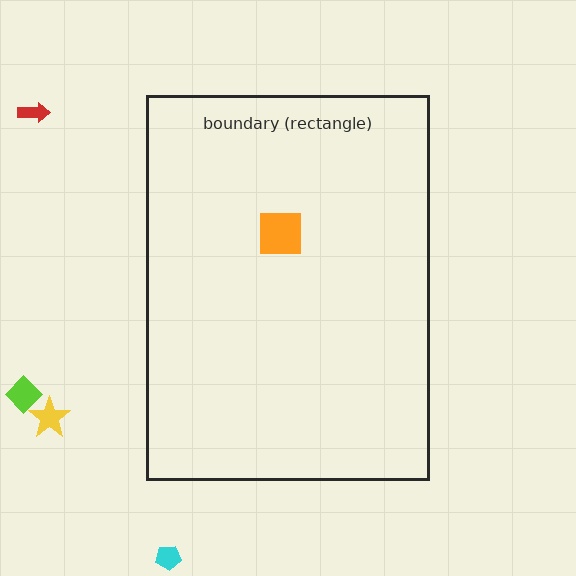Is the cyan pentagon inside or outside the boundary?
Outside.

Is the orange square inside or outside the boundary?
Inside.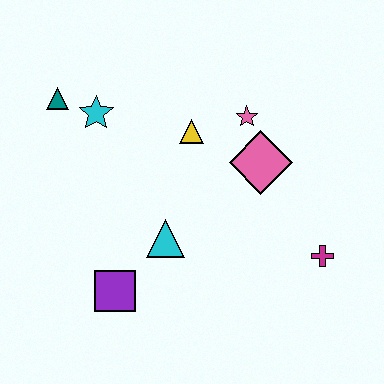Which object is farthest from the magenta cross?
The teal triangle is farthest from the magenta cross.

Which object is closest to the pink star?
The pink diamond is closest to the pink star.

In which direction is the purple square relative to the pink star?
The purple square is below the pink star.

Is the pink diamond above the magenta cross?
Yes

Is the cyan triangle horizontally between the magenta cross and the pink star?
No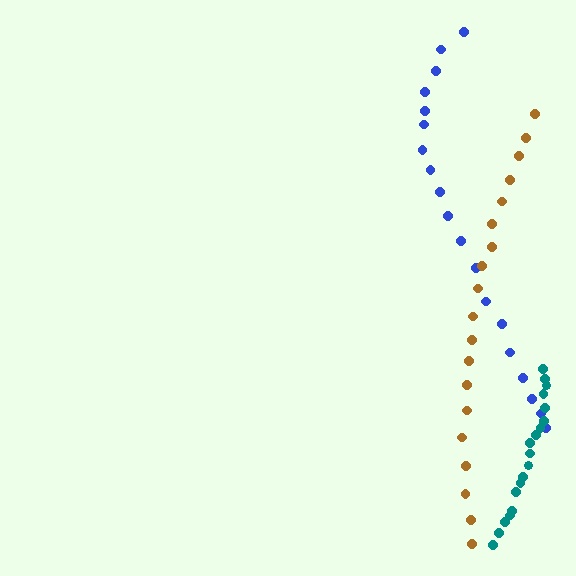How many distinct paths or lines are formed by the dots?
There are 3 distinct paths.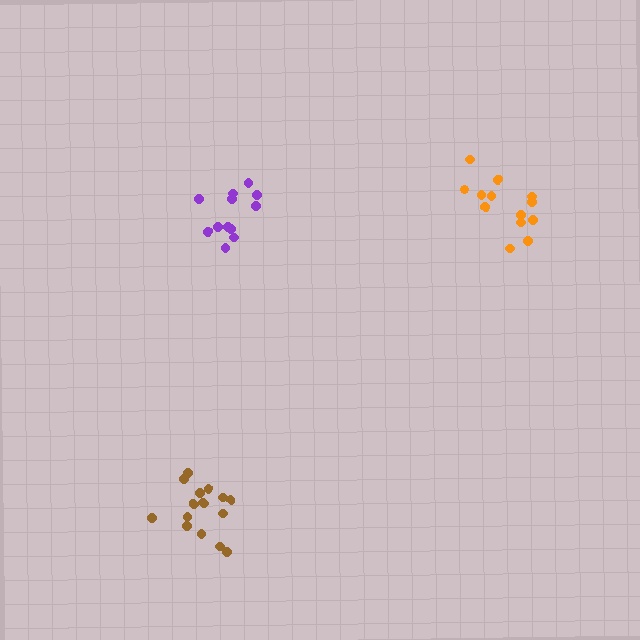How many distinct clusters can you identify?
There are 3 distinct clusters.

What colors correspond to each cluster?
The clusters are colored: purple, brown, orange.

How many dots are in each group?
Group 1: 12 dots, Group 2: 15 dots, Group 3: 13 dots (40 total).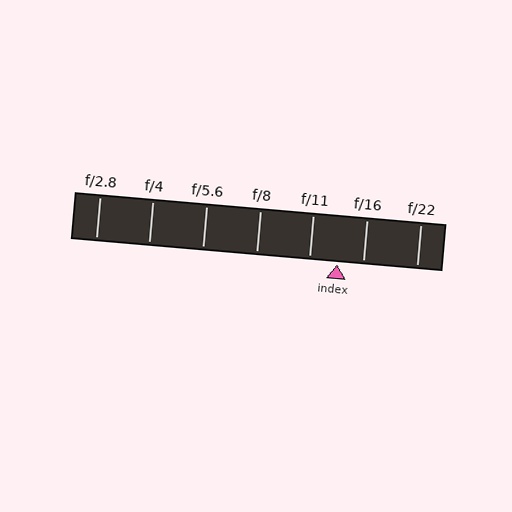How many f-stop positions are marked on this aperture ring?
There are 7 f-stop positions marked.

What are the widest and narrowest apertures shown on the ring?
The widest aperture shown is f/2.8 and the narrowest is f/22.